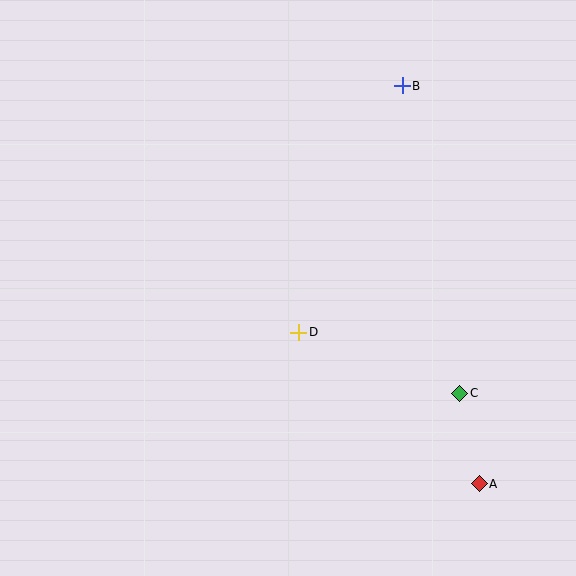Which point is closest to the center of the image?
Point D at (299, 332) is closest to the center.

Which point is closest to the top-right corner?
Point B is closest to the top-right corner.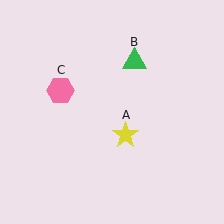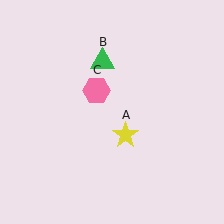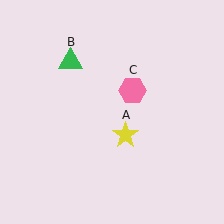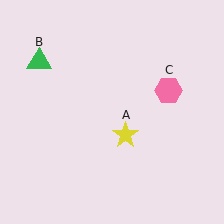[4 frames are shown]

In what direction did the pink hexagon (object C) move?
The pink hexagon (object C) moved right.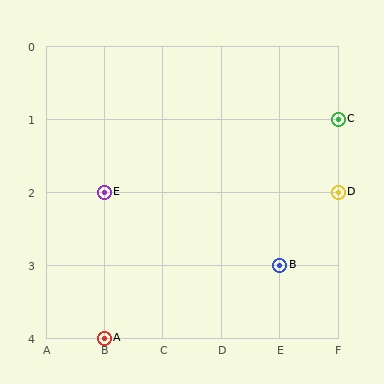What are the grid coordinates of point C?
Point C is at grid coordinates (F, 1).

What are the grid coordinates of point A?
Point A is at grid coordinates (B, 4).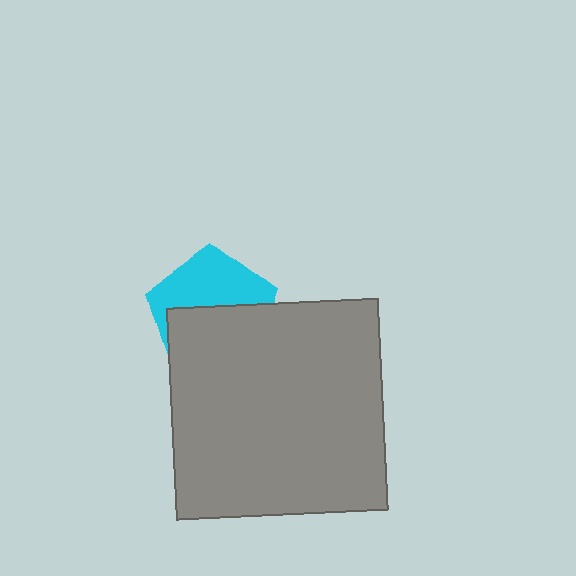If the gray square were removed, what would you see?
You would see the complete cyan pentagon.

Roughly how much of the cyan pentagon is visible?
About half of it is visible (roughly 46%).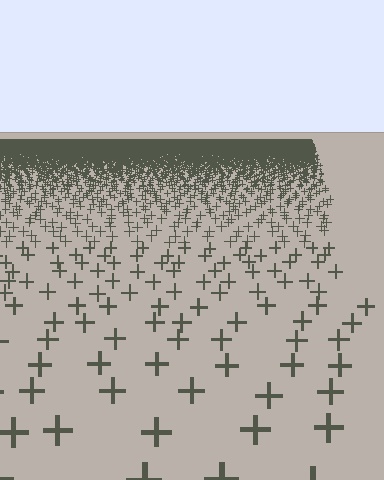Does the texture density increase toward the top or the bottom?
Density increases toward the top.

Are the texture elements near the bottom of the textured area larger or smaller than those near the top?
Larger. Near the bottom, elements are closer to the viewer and appear at a bigger on-screen size.